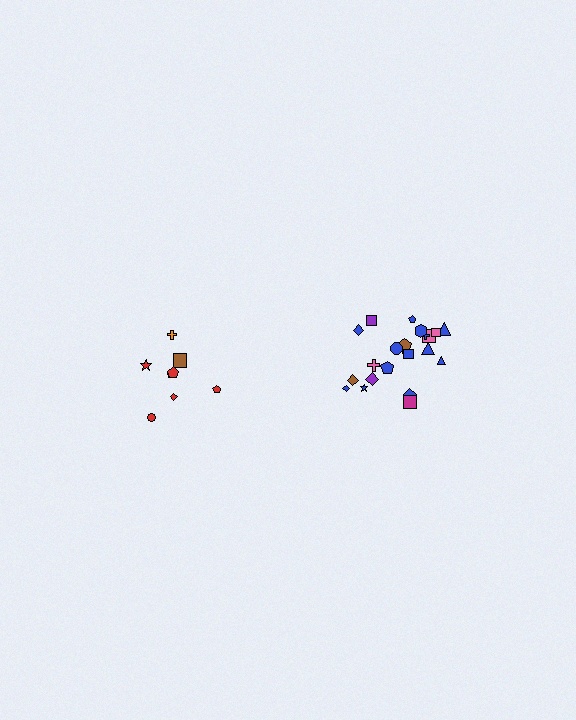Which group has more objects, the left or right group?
The right group.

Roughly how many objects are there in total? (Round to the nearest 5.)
Roughly 30 objects in total.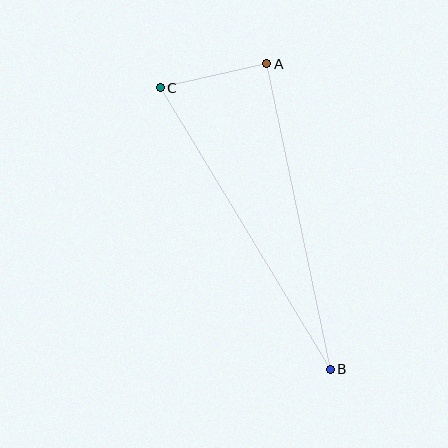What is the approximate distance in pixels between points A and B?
The distance between A and B is approximately 312 pixels.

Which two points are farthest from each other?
Points B and C are farthest from each other.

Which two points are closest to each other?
Points A and C are closest to each other.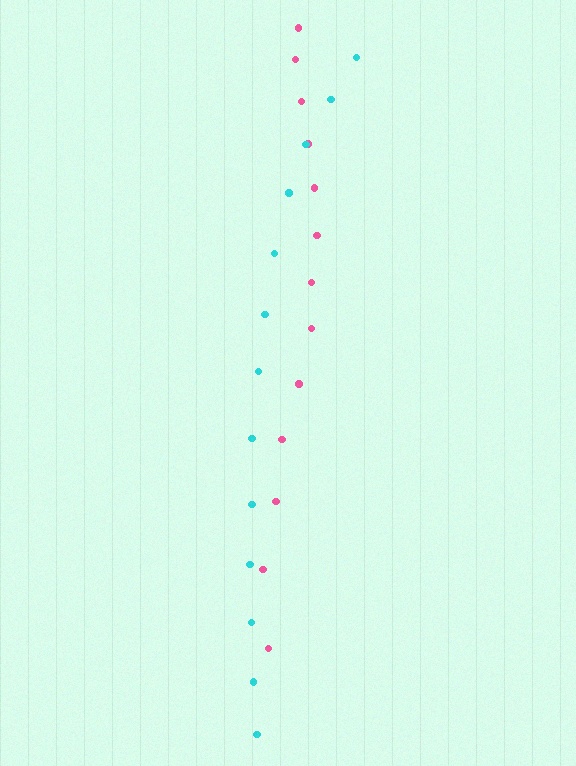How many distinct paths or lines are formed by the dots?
There are 2 distinct paths.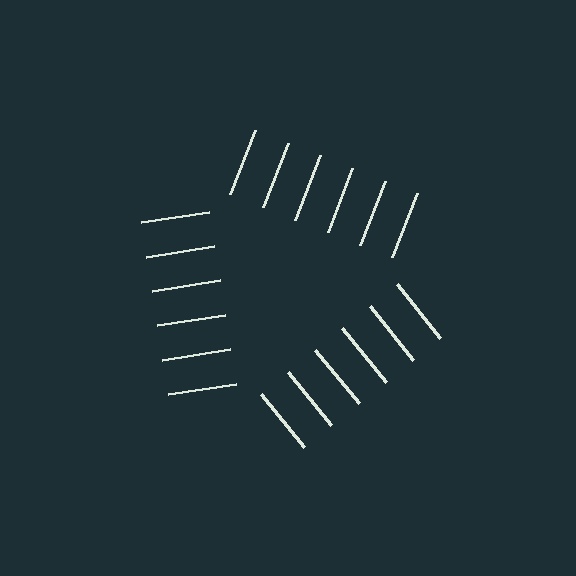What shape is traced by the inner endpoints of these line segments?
An illusory triangle — the line segments terminate on its edges but no continuous stroke is drawn.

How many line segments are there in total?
18 — 6 along each of the 3 edges.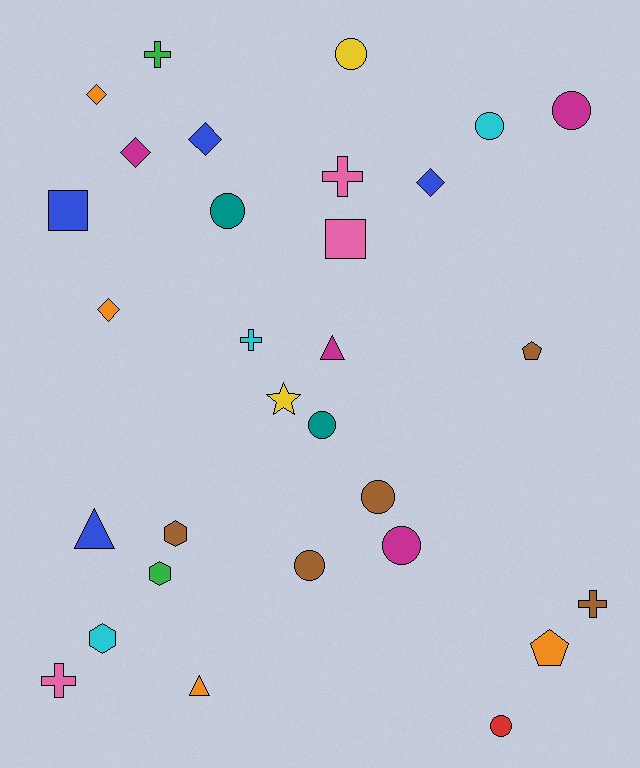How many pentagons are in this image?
There are 2 pentagons.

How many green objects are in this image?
There are 2 green objects.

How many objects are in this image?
There are 30 objects.